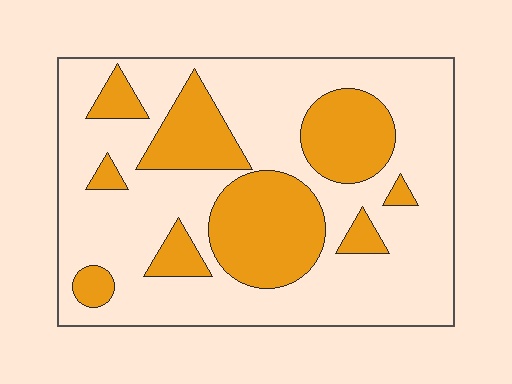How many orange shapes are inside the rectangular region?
9.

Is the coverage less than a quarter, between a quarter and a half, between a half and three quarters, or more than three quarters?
Between a quarter and a half.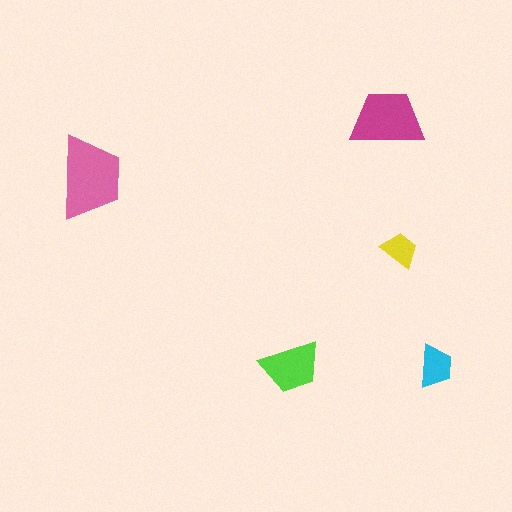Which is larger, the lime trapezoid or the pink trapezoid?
The pink one.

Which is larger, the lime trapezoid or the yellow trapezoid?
The lime one.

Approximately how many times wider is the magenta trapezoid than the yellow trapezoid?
About 2 times wider.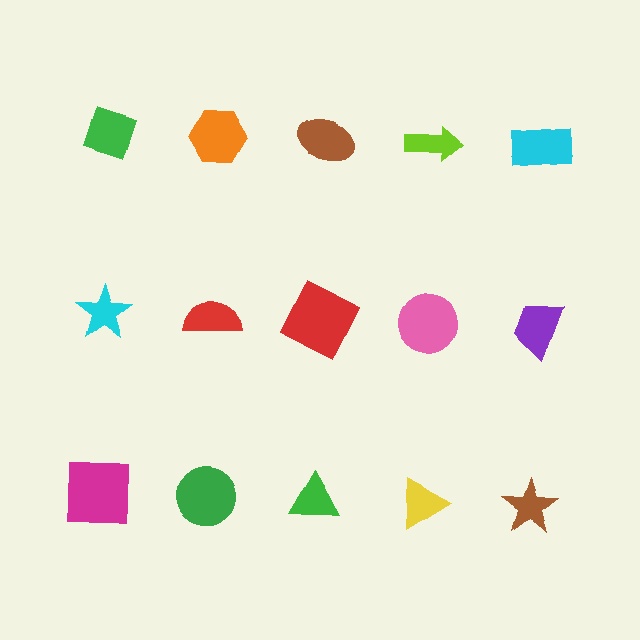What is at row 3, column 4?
A yellow triangle.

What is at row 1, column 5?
A cyan rectangle.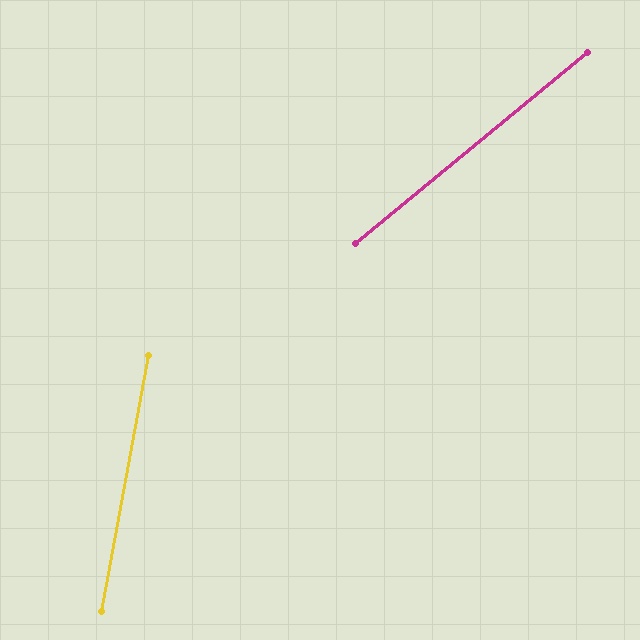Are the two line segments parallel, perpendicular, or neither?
Neither parallel nor perpendicular — they differ by about 40°.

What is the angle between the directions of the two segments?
Approximately 40 degrees.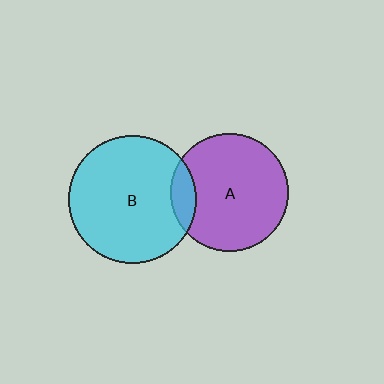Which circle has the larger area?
Circle B (cyan).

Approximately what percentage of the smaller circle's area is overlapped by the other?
Approximately 10%.